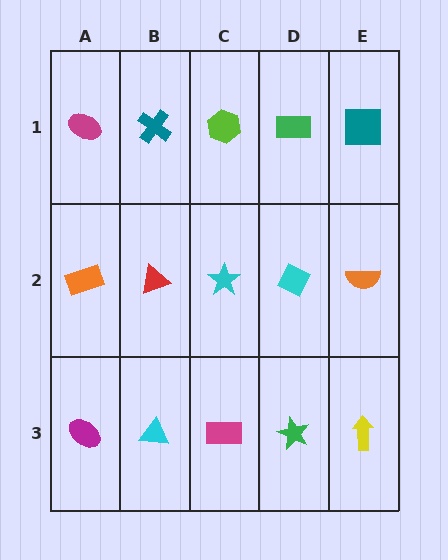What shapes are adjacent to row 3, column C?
A cyan star (row 2, column C), a cyan triangle (row 3, column B), a green star (row 3, column D).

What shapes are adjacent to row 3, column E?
An orange semicircle (row 2, column E), a green star (row 3, column D).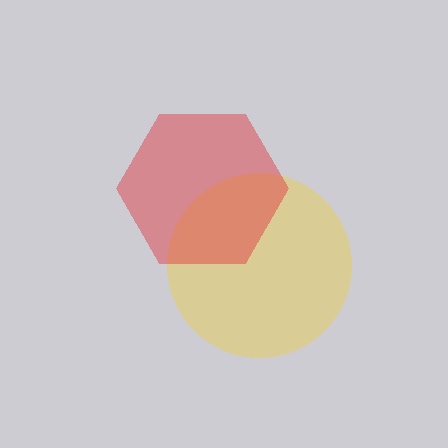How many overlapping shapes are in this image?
There are 2 overlapping shapes in the image.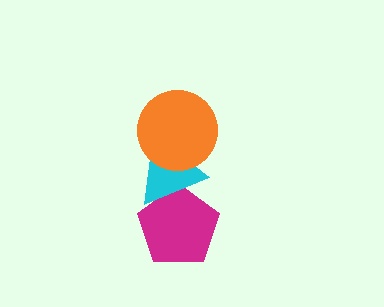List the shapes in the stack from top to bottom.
From top to bottom: the orange circle, the cyan triangle, the magenta pentagon.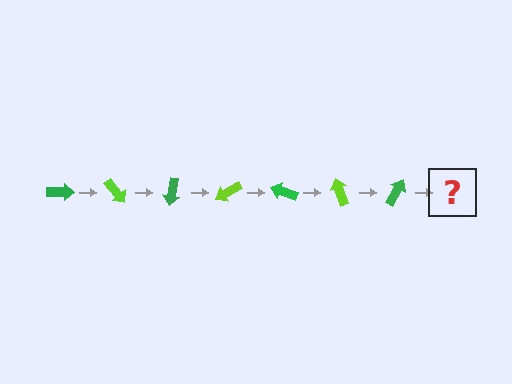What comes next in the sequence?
The next element should be a lime arrow, rotated 350 degrees from the start.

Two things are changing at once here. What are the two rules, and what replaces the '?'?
The two rules are that it rotates 50 degrees each step and the color cycles through green and lime. The '?' should be a lime arrow, rotated 350 degrees from the start.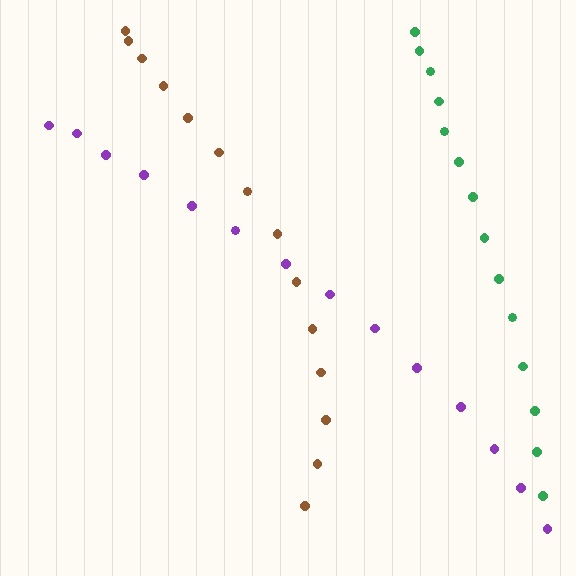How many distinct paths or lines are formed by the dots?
There are 3 distinct paths.